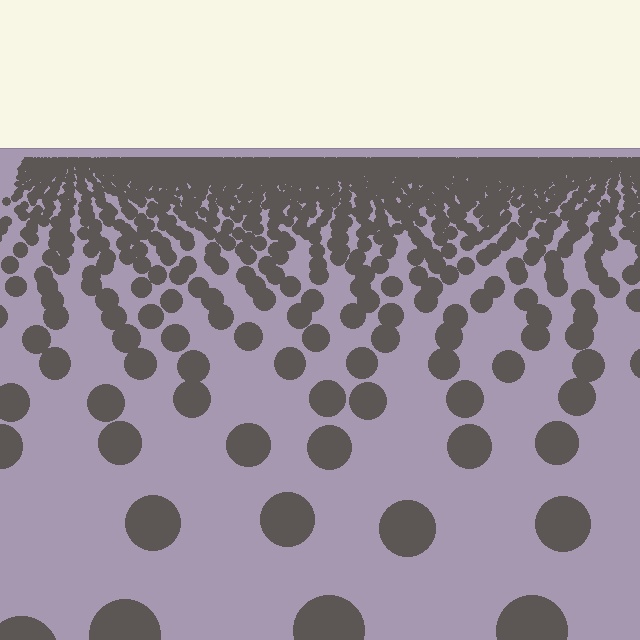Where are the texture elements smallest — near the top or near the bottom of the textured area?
Near the top.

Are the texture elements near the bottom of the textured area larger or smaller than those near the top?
Larger. Near the bottom, elements are closer to the viewer and appear at a bigger on-screen size.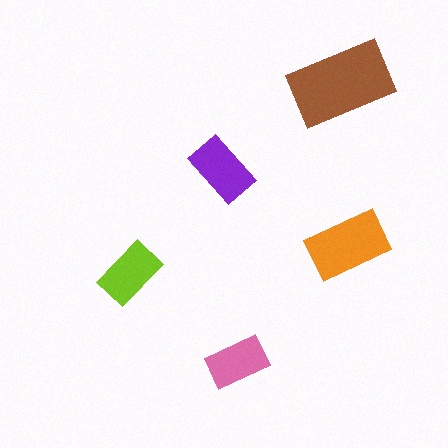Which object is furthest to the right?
The orange rectangle is rightmost.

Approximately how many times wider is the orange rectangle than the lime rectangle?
About 1.5 times wider.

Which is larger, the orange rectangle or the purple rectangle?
The orange one.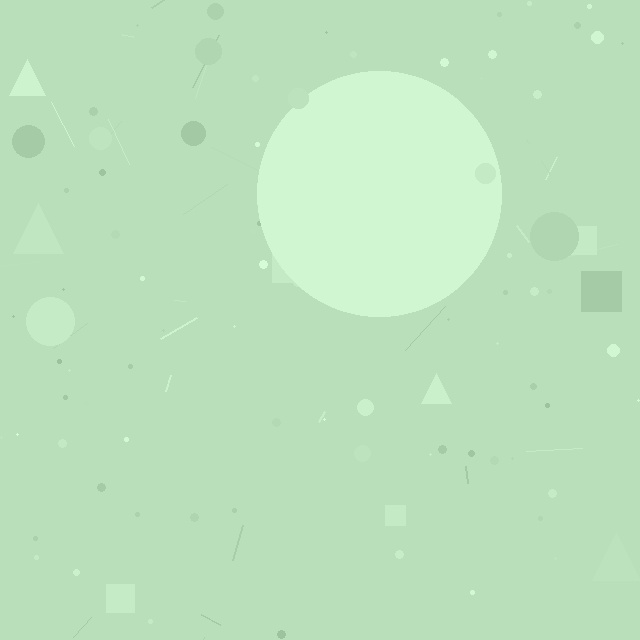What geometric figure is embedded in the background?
A circle is embedded in the background.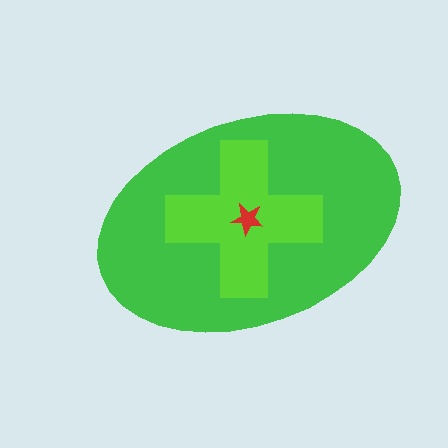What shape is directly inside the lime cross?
The red star.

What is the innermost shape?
The red star.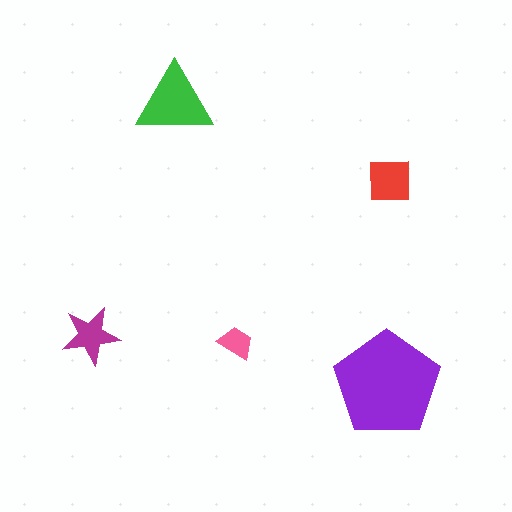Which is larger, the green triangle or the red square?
The green triangle.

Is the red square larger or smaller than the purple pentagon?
Smaller.